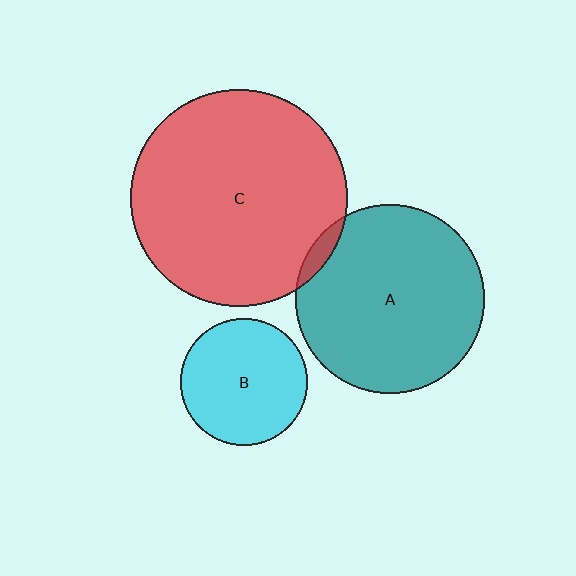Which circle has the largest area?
Circle C (red).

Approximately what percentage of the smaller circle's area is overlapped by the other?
Approximately 5%.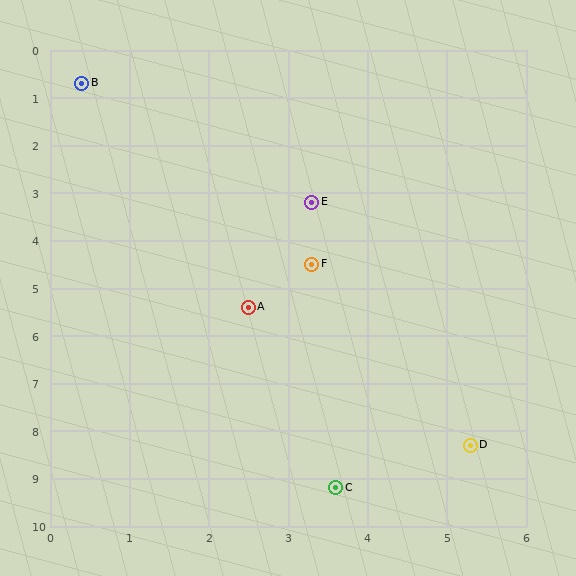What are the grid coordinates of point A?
Point A is at approximately (2.5, 5.4).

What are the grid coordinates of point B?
Point B is at approximately (0.4, 0.7).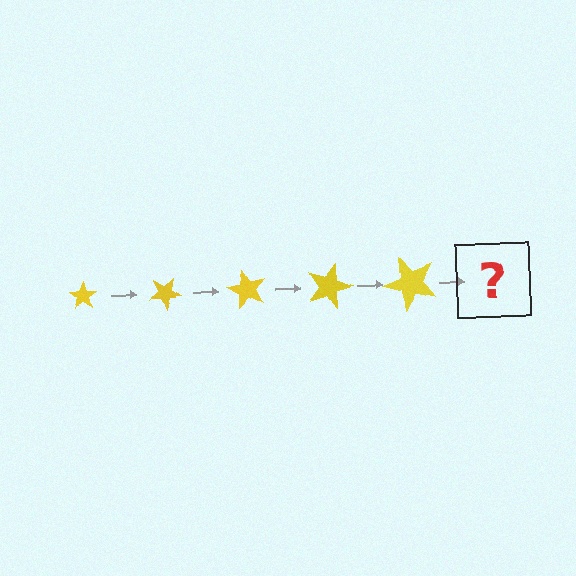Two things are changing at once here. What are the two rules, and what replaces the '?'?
The two rules are that the star grows larger each step and it rotates 30 degrees each step. The '?' should be a star, larger than the previous one and rotated 150 degrees from the start.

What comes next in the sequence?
The next element should be a star, larger than the previous one and rotated 150 degrees from the start.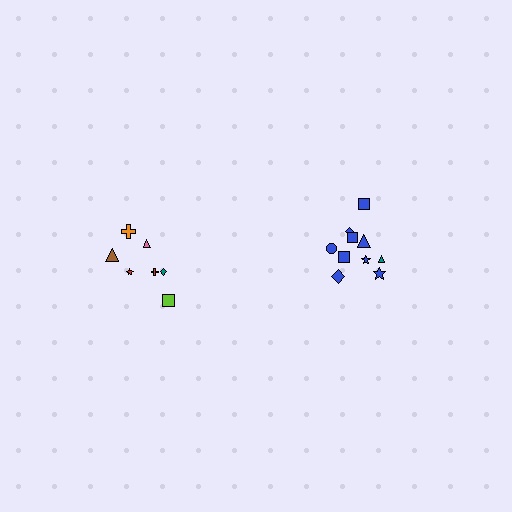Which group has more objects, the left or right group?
The right group.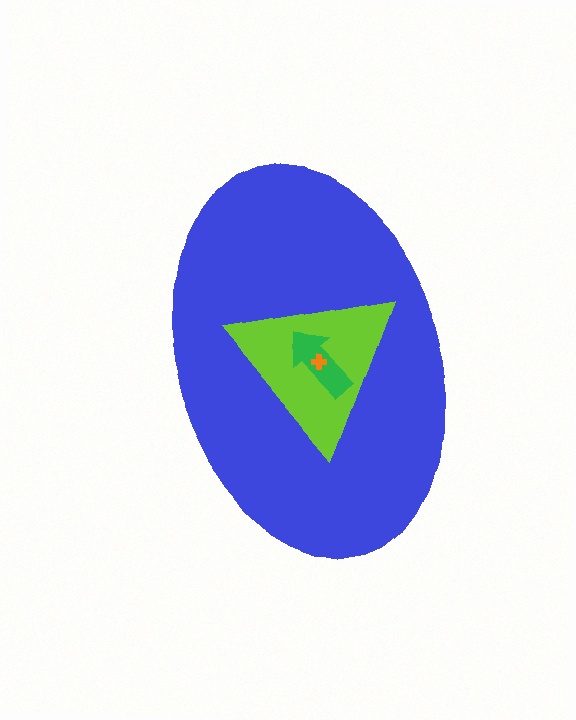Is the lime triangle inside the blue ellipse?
Yes.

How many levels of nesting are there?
4.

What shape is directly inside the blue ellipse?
The lime triangle.